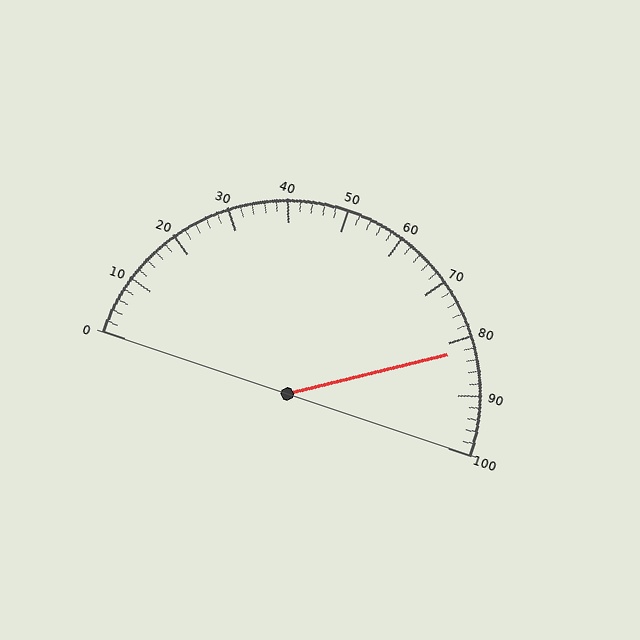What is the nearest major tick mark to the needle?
The nearest major tick mark is 80.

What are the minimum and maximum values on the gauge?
The gauge ranges from 0 to 100.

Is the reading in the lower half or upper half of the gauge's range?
The reading is in the upper half of the range (0 to 100).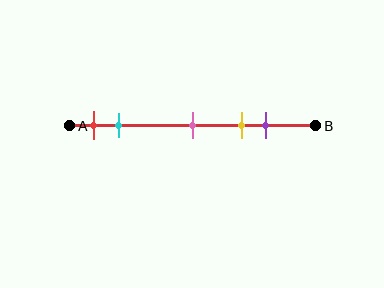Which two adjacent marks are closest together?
The red and cyan marks are the closest adjacent pair.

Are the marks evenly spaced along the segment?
No, the marks are not evenly spaced.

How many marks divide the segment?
There are 5 marks dividing the segment.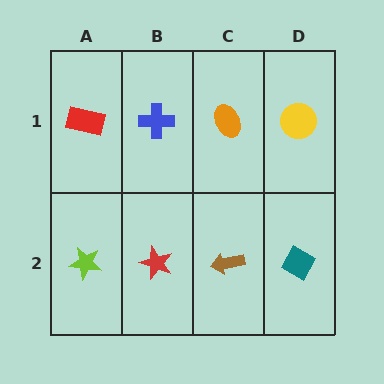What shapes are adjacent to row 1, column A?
A lime star (row 2, column A), a blue cross (row 1, column B).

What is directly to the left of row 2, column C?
A red star.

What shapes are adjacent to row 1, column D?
A teal diamond (row 2, column D), an orange ellipse (row 1, column C).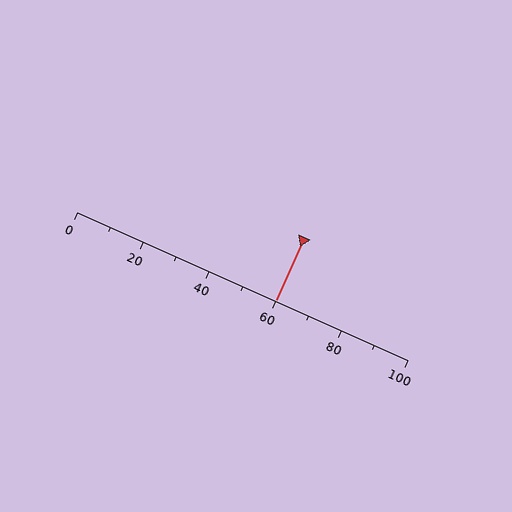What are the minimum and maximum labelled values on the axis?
The axis runs from 0 to 100.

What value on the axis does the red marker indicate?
The marker indicates approximately 60.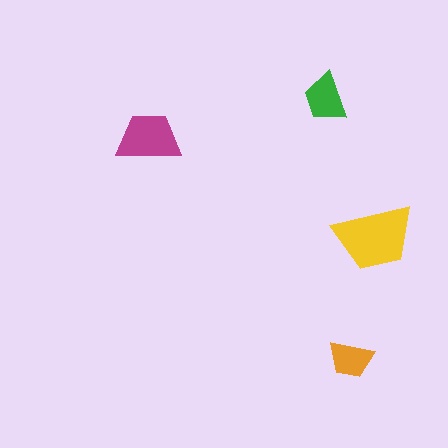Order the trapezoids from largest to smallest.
the yellow one, the magenta one, the green one, the orange one.